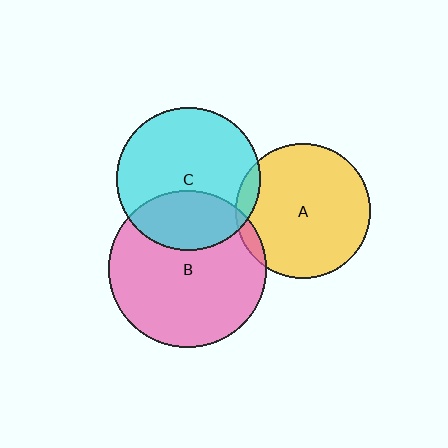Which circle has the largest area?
Circle B (pink).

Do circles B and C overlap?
Yes.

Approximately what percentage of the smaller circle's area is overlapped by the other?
Approximately 30%.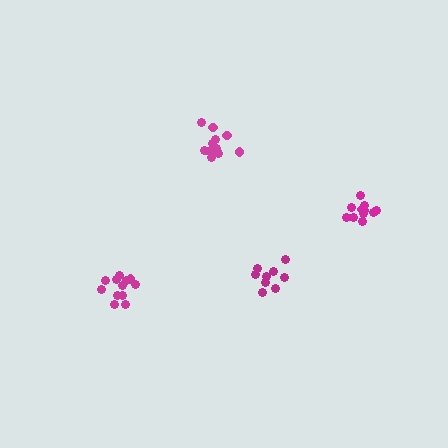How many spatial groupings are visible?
There are 4 spatial groupings.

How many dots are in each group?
Group 1: 9 dots, Group 2: 12 dots, Group 3: 12 dots, Group 4: 11 dots (44 total).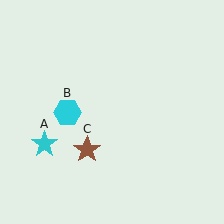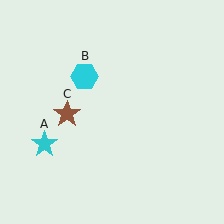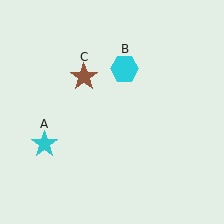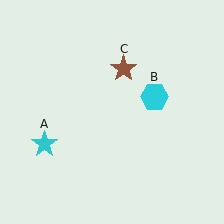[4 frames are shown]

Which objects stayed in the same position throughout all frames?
Cyan star (object A) remained stationary.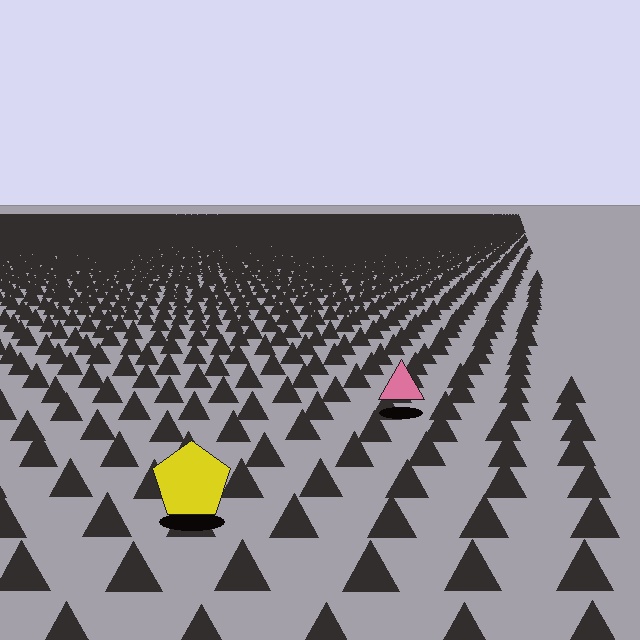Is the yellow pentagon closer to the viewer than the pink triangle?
Yes. The yellow pentagon is closer — you can tell from the texture gradient: the ground texture is coarser near it.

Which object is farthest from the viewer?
The pink triangle is farthest from the viewer. It appears smaller and the ground texture around it is denser.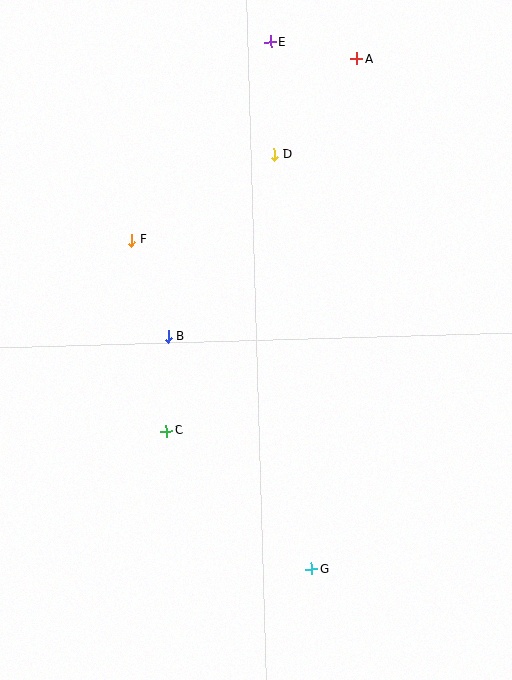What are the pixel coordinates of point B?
Point B is at (168, 336).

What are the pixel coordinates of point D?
Point D is at (275, 155).